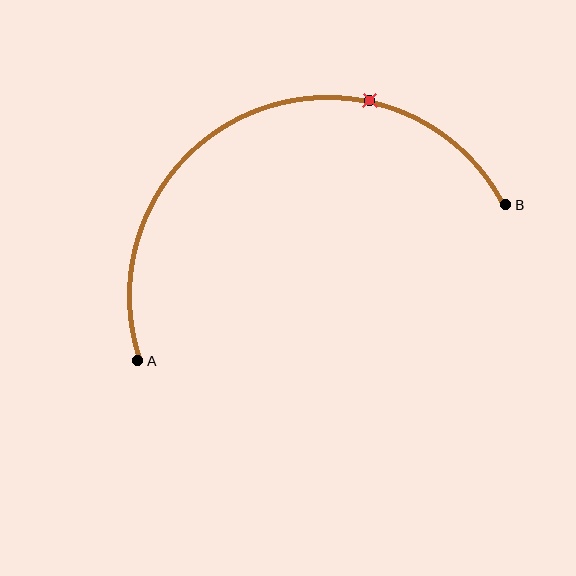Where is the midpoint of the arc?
The arc midpoint is the point on the curve farthest from the straight line joining A and B. It sits above that line.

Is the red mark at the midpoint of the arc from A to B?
No. The red mark lies on the arc but is closer to endpoint B. The arc midpoint would be at the point on the curve equidistant along the arc from both A and B.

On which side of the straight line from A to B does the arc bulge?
The arc bulges above the straight line connecting A and B.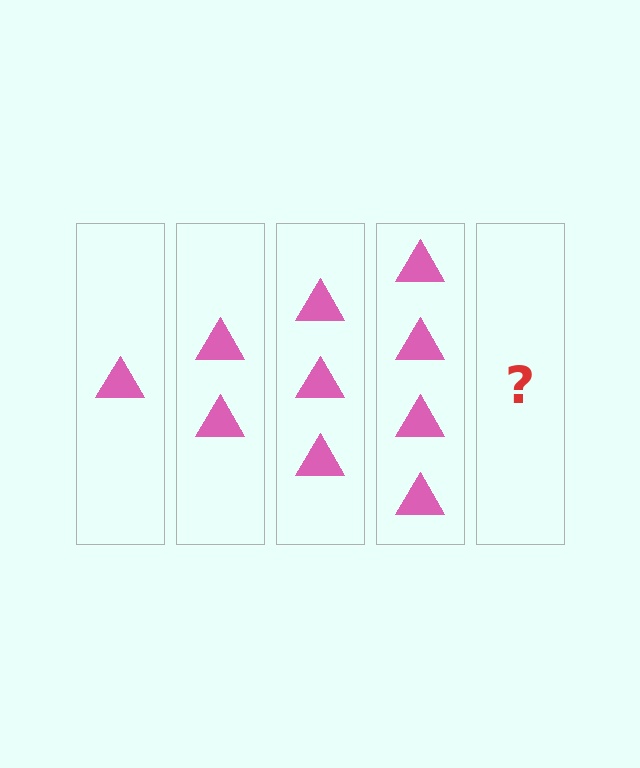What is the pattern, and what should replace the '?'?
The pattern is that each step adds one more triangle. The '?' should be 5 triangles.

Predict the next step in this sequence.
The next step is 5 triangles.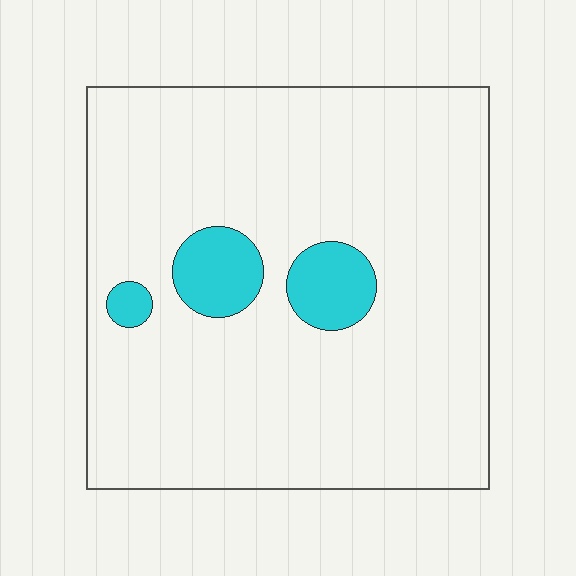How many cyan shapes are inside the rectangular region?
3.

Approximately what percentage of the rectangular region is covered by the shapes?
Approximately 10%.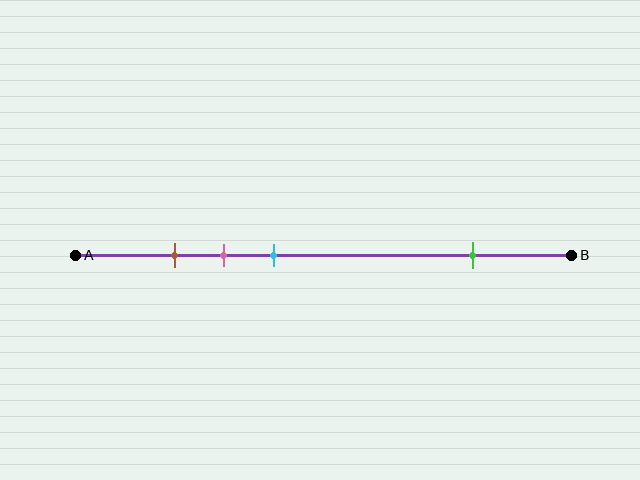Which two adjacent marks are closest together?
The brown and pink marks are the closest adjacent pair.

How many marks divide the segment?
There are 4 marks dividing the segment.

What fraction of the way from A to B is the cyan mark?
The cyan mark is approximately 40% (0.4) of the way from A to B.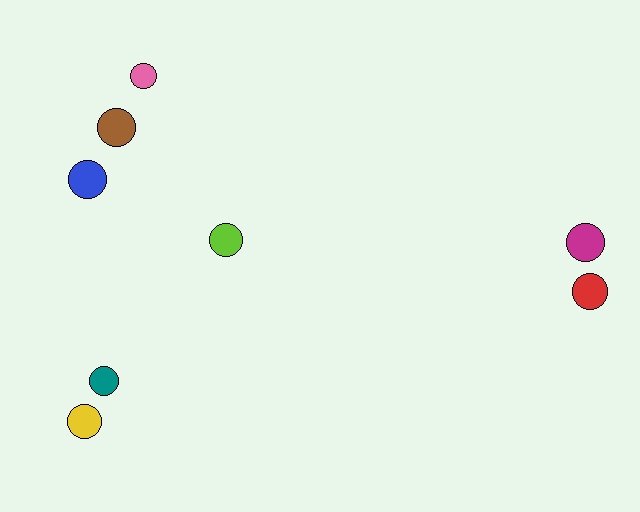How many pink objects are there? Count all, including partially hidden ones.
There is 1 pink object.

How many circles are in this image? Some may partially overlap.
There are 8 circles.